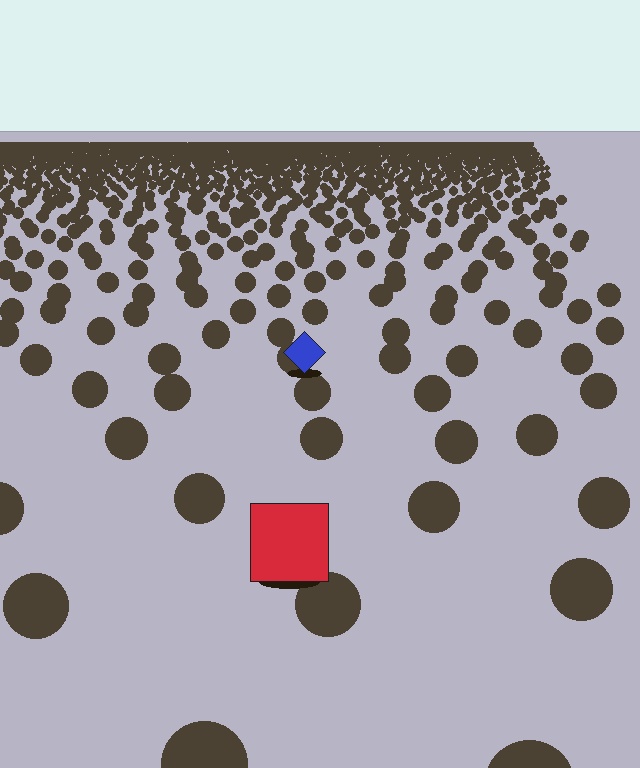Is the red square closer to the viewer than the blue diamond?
Yes. The red square is closer — you can tell from the texture gradient: the ground texture is coarser near it.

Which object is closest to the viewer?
The red square is closest. The texture marks near it are larger and more spread out.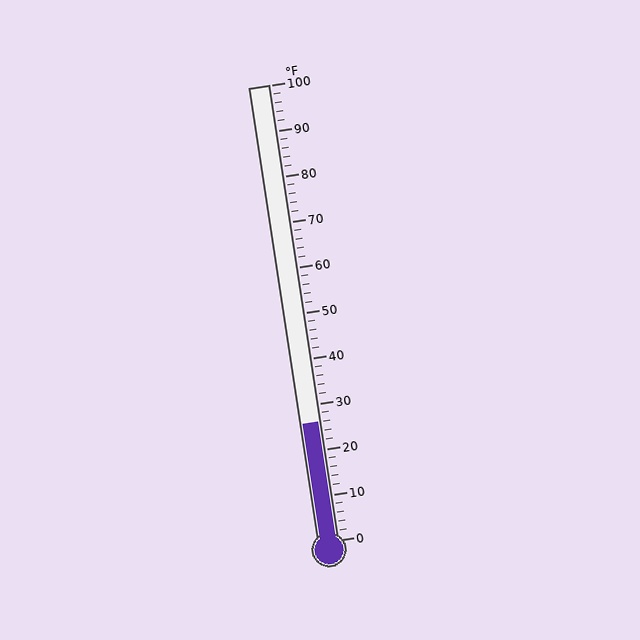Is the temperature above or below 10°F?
The temperature is above 10°F.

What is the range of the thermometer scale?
The thermometer scale ranges from 0°F to 100°F.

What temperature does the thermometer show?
The thermometer shows approximately 26°F.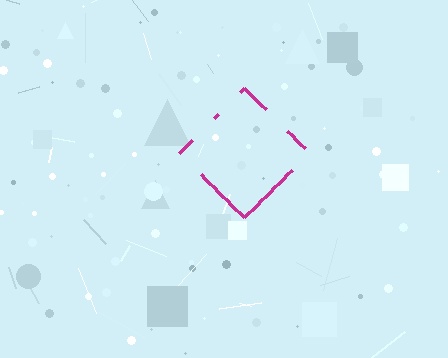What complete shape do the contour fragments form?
The contour fragments form a diamond.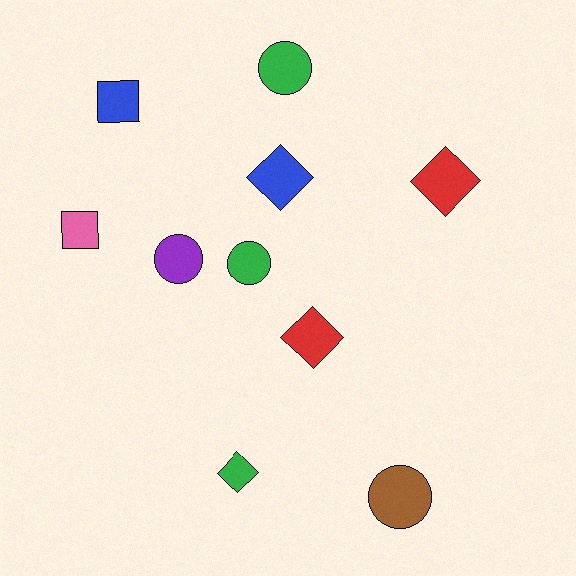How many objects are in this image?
There are 10 objects.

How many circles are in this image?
There are 4 circles.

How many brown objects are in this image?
There is 1 brown object.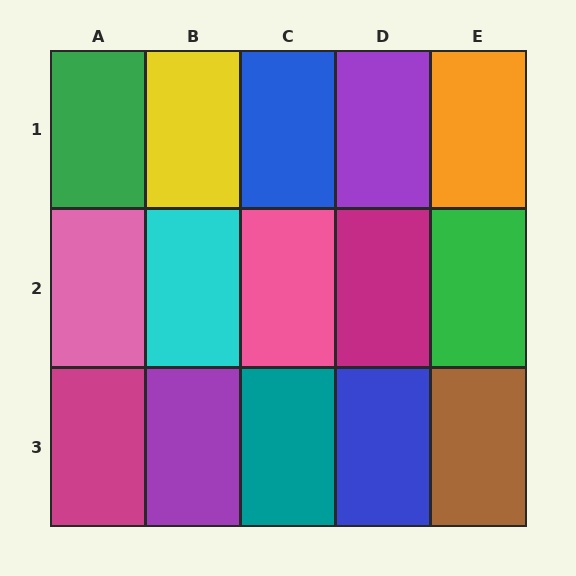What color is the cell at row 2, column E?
Green.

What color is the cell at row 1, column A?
Green.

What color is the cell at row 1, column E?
Orange.